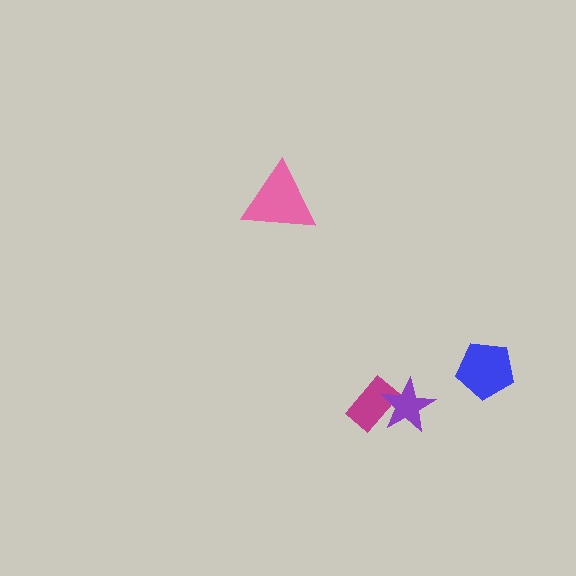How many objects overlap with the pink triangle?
0 objects overlap with the pink triangle.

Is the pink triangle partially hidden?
No, no other shape covers it.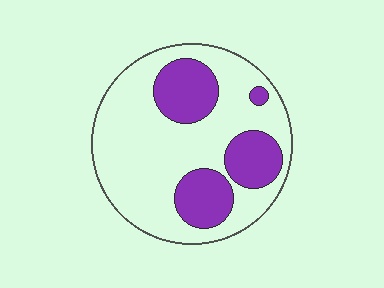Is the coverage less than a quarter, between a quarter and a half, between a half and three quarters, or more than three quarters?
Between a quarter and a half.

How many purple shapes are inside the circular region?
4.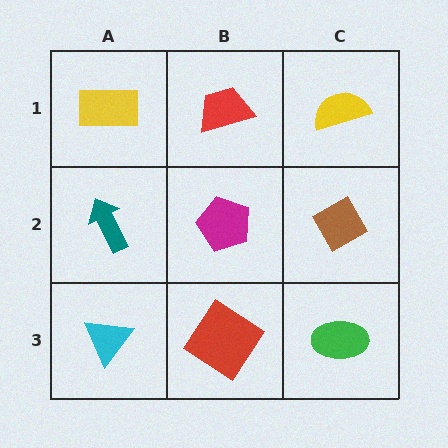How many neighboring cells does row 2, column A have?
3.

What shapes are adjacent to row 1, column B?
A magenta pentagon (row 2, column B), a yellow rectangle (row 1, column A), a yellow semicircle (row 1, column C).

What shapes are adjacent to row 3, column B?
A magenta pentagon (row 2, column B), a cyan triangle (row 3, column A), a green ellipse (row 3, column C).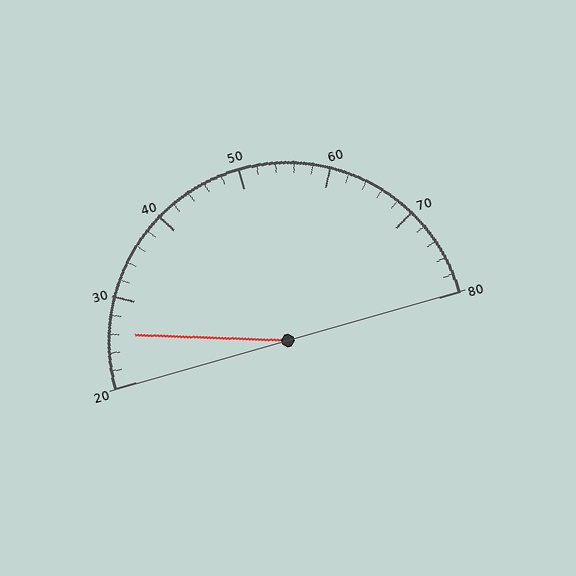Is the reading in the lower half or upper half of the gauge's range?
The reading is in the lower half of the range (20 to 80).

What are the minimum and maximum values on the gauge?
The gauge ranges from 20 to 80.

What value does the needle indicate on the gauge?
The needle indicates approximately 26.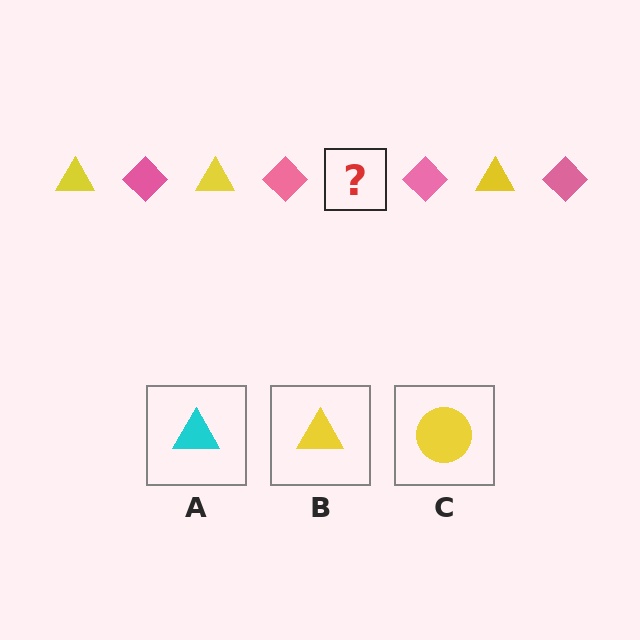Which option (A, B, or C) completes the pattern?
B.